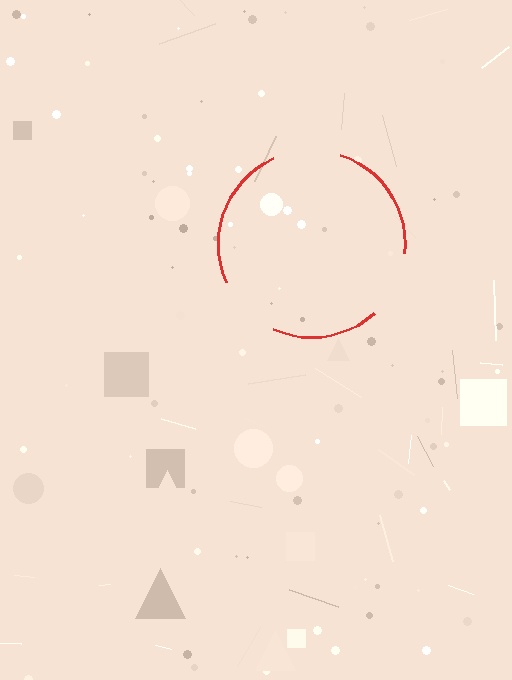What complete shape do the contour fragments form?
The contour fragments form a circle.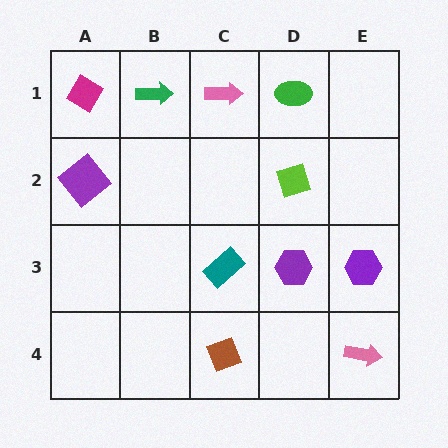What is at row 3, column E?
A purple hexagon.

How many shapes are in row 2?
2 shapes.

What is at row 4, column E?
A pink arrow.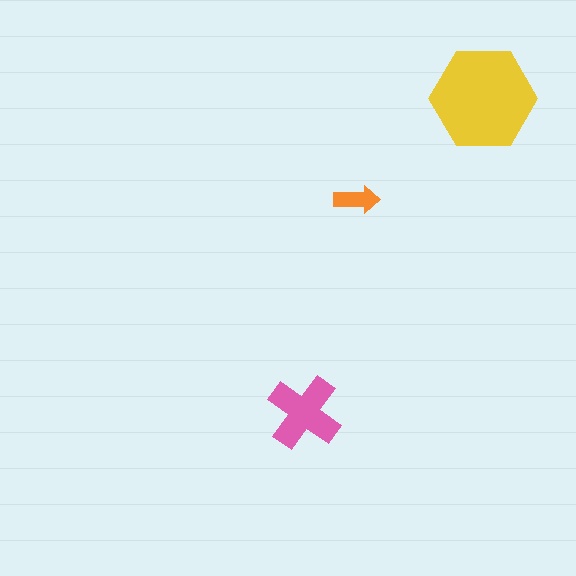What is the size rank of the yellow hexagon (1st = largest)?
1st.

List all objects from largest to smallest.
The yellow hexagon, the pink cross, the orange arrow.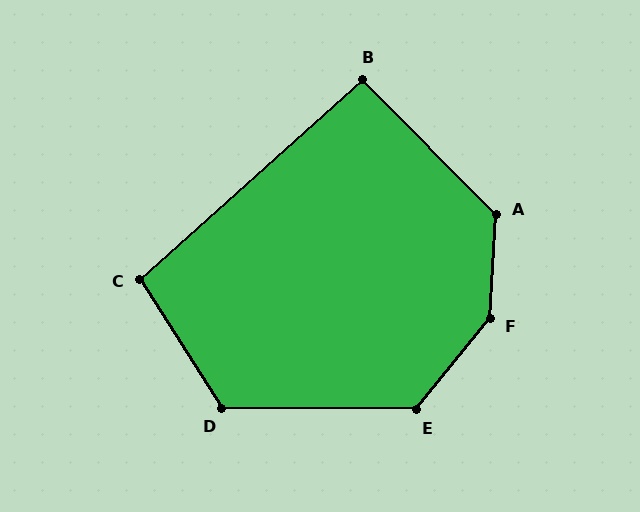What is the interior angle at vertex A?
Approximately 132 degrees (obtuse).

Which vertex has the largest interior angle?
F, at approximately 144 degrees.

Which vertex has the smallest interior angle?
B, at approximately 93 degrees.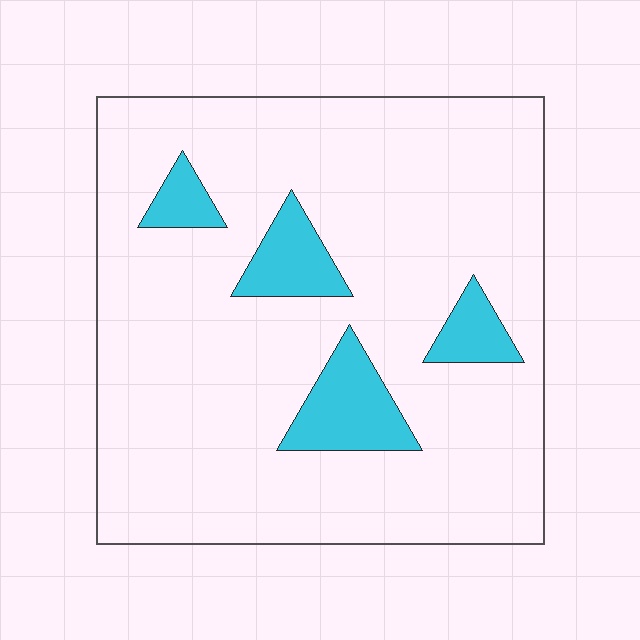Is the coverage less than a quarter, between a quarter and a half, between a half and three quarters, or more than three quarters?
Less than a quarter.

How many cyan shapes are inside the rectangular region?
4.